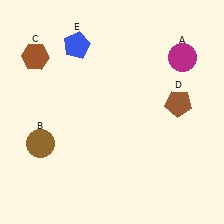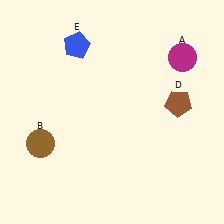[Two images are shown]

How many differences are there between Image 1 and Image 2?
There is 1 difference between the two images.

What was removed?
The brown hexagon (C) was removed in Image 2.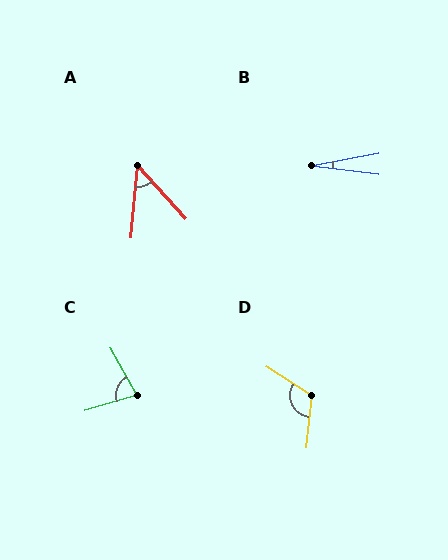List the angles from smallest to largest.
B (18°), A (47°), C (78°), D (116°).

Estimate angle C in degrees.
Approximately 78 degrees.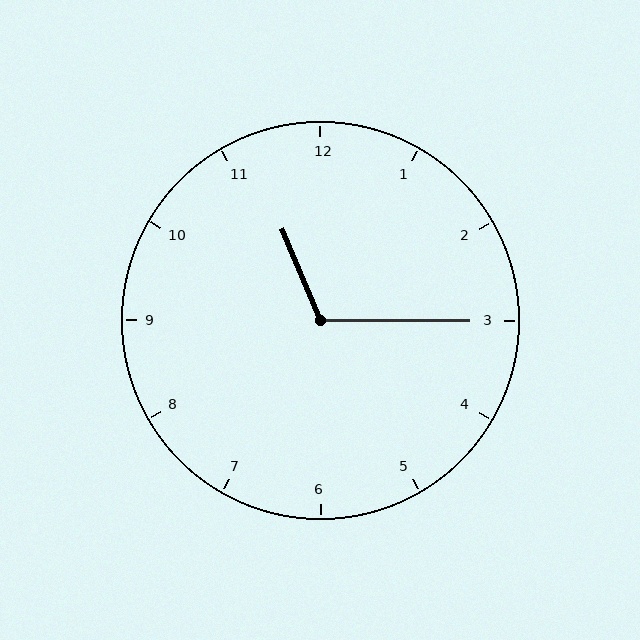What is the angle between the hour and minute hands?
Approximately 112 degrees.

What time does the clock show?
11:15.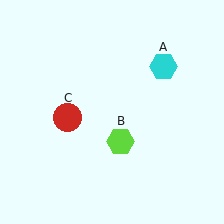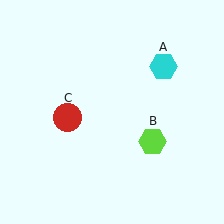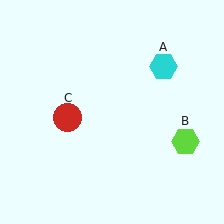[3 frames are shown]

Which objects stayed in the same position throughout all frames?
Cyan hexagon (object A) and red circle (object C) remained stationary.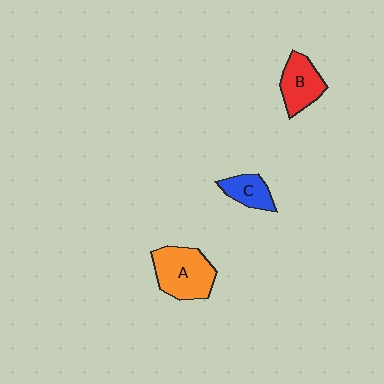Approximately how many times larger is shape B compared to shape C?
Approximately 1.4 times.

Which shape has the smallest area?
Shape C (blue).